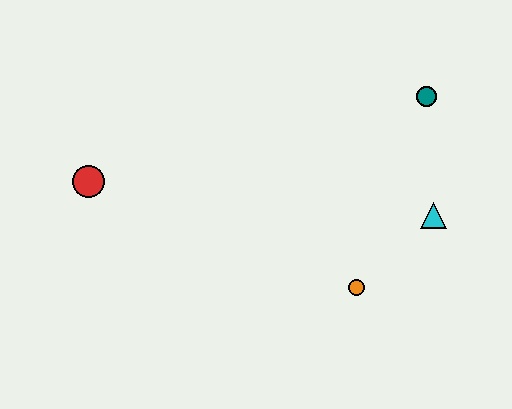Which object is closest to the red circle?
The orange circle is closest to the red circle.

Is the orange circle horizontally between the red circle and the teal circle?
Yes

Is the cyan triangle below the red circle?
Yes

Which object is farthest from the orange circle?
The red circle is farthest from the orange circle.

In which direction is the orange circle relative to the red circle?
The orange circle is to the right of the red circle.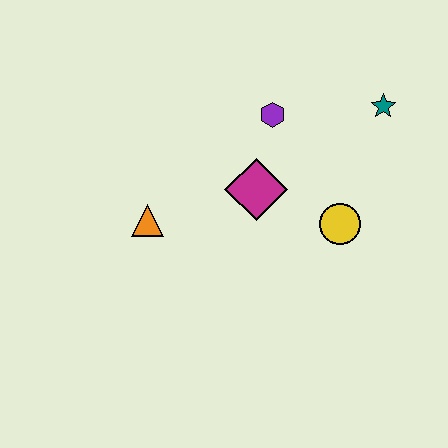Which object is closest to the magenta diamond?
The purple hexagon is closest to the magenta diamond.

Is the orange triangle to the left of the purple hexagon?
Yes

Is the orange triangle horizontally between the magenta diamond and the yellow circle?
No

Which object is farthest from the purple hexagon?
The orange triangle is farthest from the purple hexagon.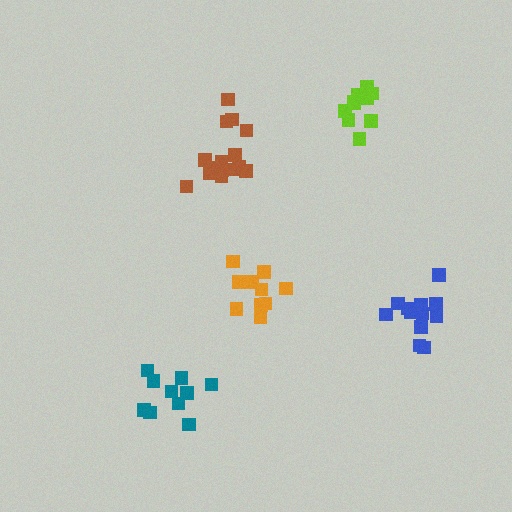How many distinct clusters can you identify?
There are 5 distinct clusters.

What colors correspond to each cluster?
The clusters are colored: teal, lime, brown, blue, orange.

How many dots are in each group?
Group 1: 10 dots, Group 2: 10 dots, Group 3: 15 dots, Group 4: 12 dots, Group 5: 10 dots (57 total).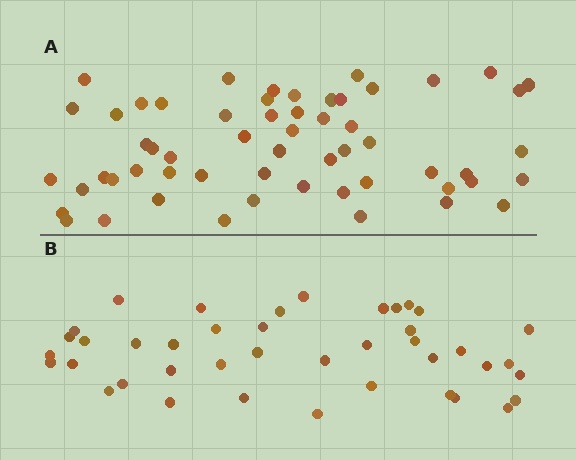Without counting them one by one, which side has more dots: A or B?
Region A (the top region) has more dots.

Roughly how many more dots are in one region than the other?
Region A has approximately 15 more dots than region B.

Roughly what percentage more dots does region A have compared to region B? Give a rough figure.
About 40% more.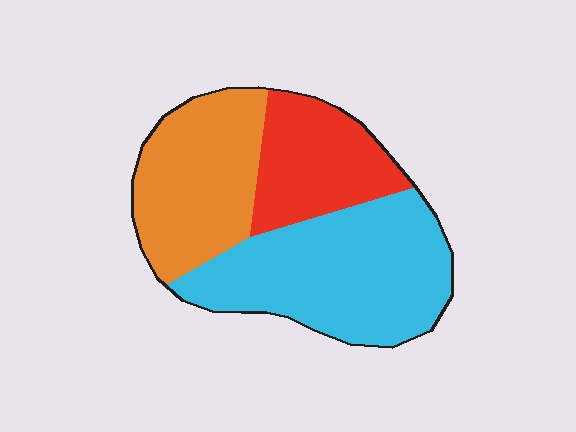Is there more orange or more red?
Orange.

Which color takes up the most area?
Cyan, at roughly 45%.